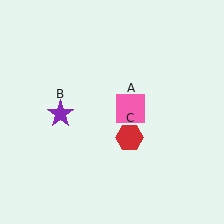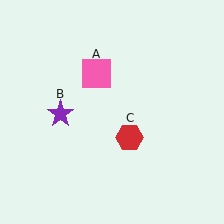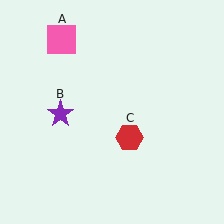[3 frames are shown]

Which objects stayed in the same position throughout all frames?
Purple star (object B) and red hexagon (object C) remained stationary.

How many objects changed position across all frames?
1 object changed position: pink square (object A).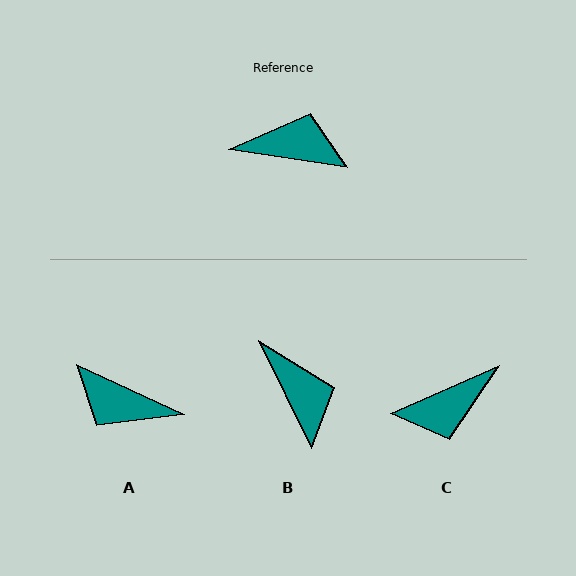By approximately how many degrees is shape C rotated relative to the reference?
Approximately 147 degrees clockwise.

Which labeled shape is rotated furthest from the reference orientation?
A, about 164 degrees away.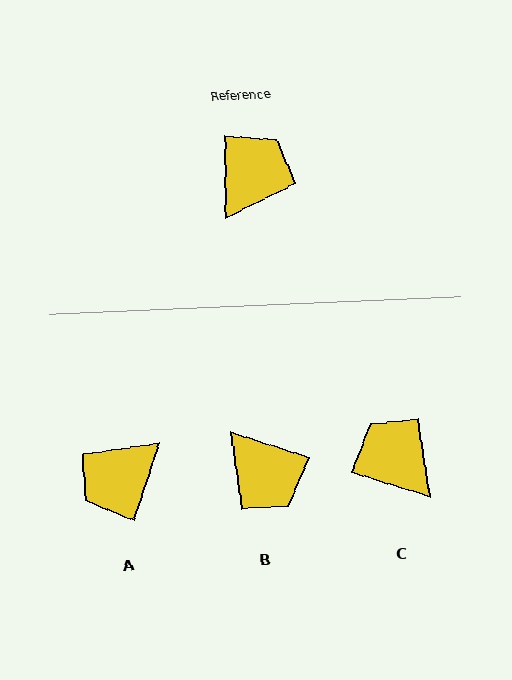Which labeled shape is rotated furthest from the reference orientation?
A, about 162 degrees away.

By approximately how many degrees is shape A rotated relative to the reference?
Approximately 162 degrees counter-clockwise.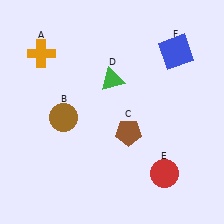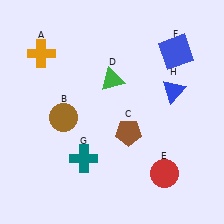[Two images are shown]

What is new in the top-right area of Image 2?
A blue triangle (H) was added in the top-right area of Image 2.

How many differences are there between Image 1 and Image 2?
There are 2 differences between the two images.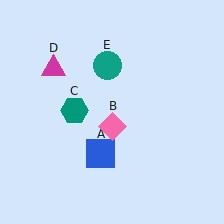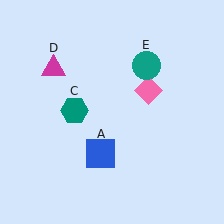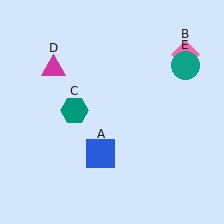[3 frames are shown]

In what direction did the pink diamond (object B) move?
The pink diamond (object B) moved up and to the right.